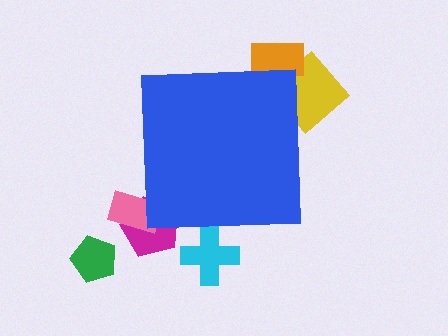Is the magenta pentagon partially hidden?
Yes, the magenta pentagon is partially hidden behind the blue square.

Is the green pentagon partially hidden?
No, the green pentagon is fully visible.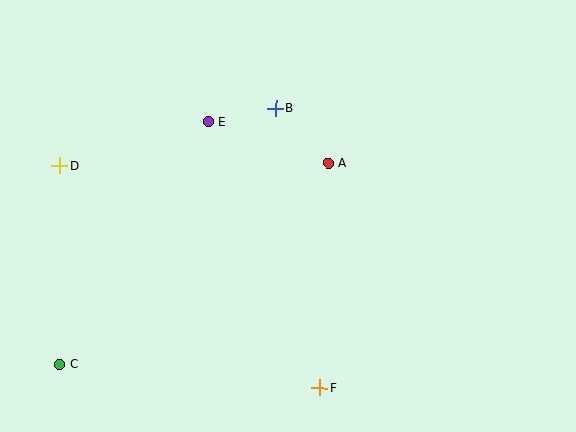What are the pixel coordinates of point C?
Point C is at (60, 364).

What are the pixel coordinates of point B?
Point B is at (276, 108).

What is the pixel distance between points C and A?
The distance between C and A is 335 pixels.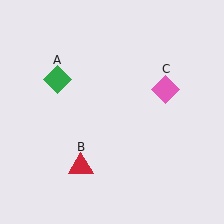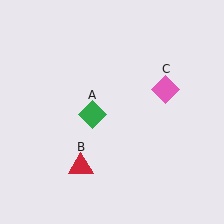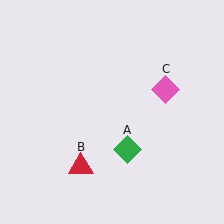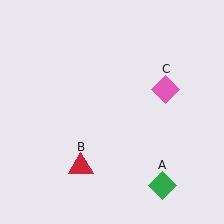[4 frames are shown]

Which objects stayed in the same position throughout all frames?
Red triangle (object B) and pink diamond (object C) remained stationary.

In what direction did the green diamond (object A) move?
The green diamond (object A) moved down and to the right.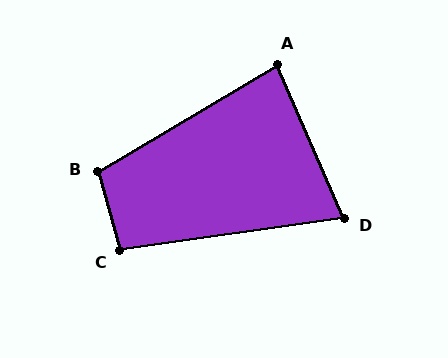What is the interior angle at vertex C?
Approximately 97 degrees (obtuse).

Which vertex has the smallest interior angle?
D, at approximately 75 degrees.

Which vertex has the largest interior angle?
B, at approximately 105 degrees.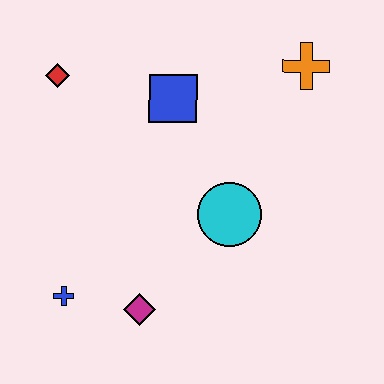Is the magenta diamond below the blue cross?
Yes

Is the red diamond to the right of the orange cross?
No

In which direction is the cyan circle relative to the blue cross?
The cyan circle is to the right of the blue cross.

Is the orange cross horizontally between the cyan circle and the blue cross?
No